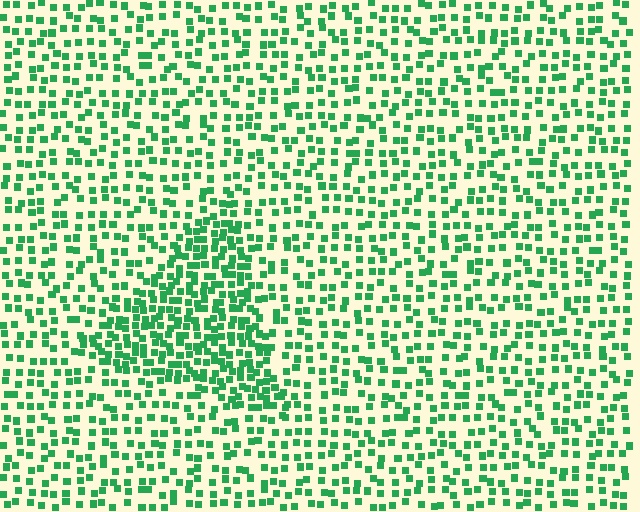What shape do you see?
I see a triangle.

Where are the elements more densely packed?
The elements are more densely packed inside the triangle boundary.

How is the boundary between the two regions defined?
The boundary is defined by a change in element density (approximately 1.9x ratio). All elements are the same color, size, and shape.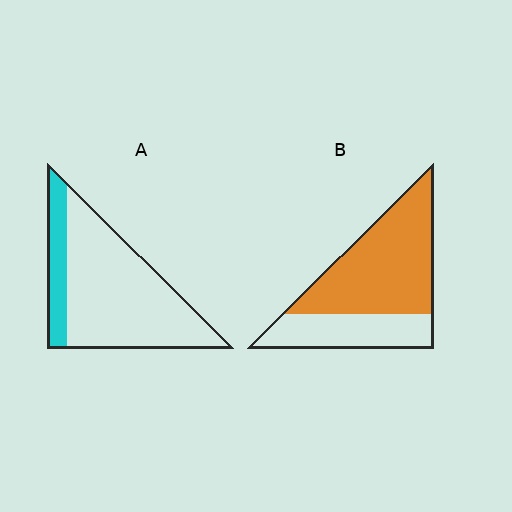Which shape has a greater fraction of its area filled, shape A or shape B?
Shape B.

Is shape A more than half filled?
No.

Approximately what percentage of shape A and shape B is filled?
A is approximately 20% and B is approximately 65%.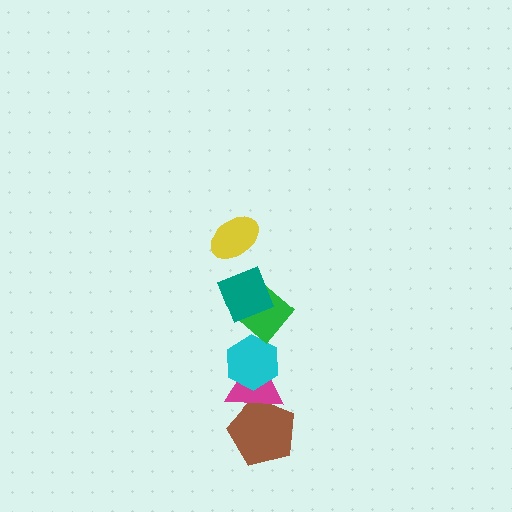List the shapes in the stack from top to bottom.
From top to bottom: the yellow ellipse, the teal square, the green diamond, the cyan hexagon, the magenta triangle, the brown pentagon.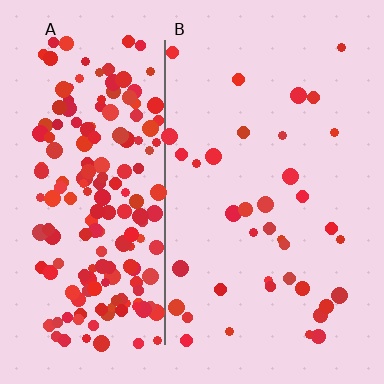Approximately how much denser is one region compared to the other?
Approximately 5.1× — region A over region B.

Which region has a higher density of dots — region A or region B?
A (the left).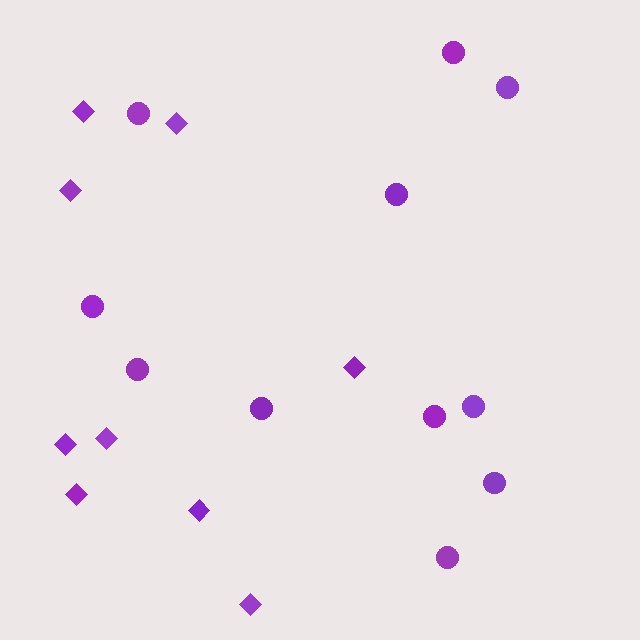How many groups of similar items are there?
There are 2 groups: one group of circles (11) and one group of diamonds (9).